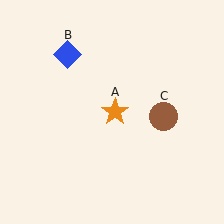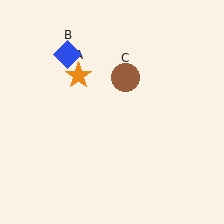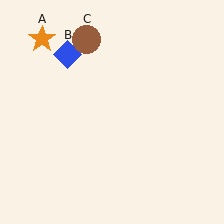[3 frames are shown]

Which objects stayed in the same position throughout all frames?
Blue diamond (object B) remained stationary.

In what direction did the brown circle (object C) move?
The brown circle (object C) moved up and to the left.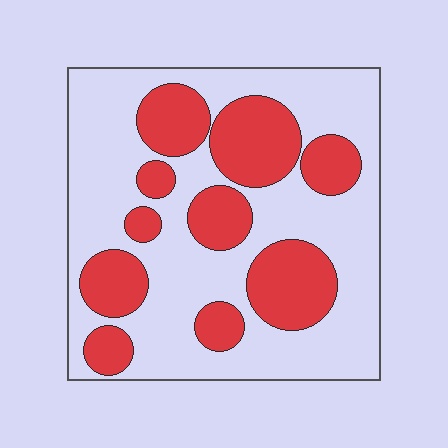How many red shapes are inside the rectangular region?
10.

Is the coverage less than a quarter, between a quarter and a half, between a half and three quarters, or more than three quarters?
Between a quarter and a half.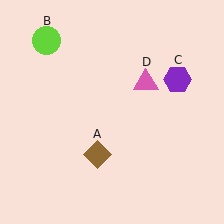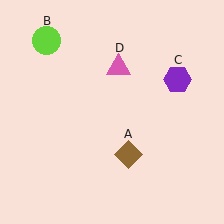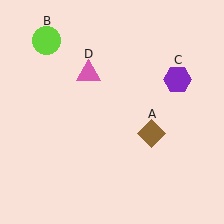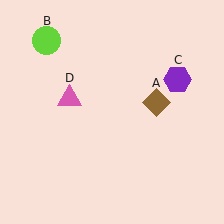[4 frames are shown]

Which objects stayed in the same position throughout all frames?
Lime circle (object B) and purple hexagon (object C) remained stationary.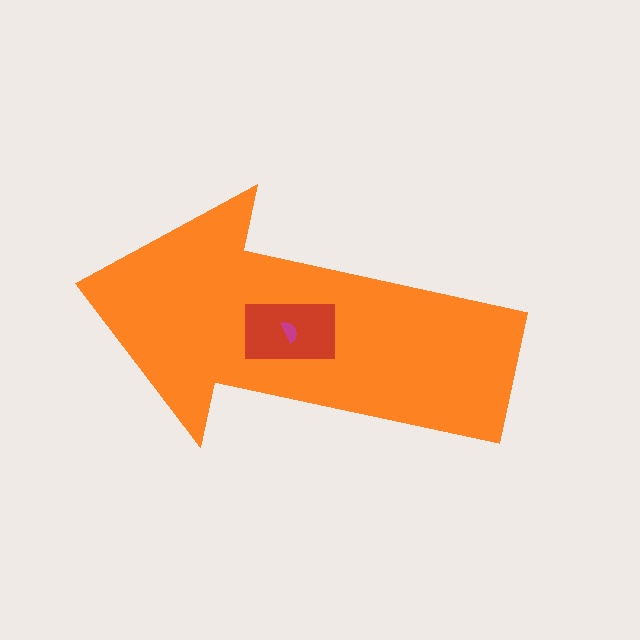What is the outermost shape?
The orange arrow.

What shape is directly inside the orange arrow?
The red rectangle.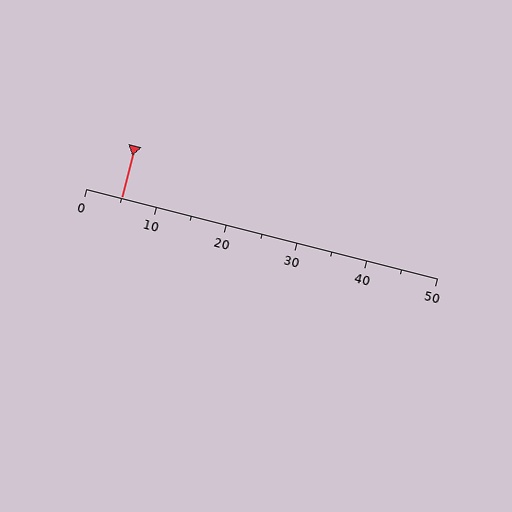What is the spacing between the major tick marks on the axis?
The major ticks are spaced 10 apart.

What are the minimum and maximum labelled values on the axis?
The axis runs from 0 to 50.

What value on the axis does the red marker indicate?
The marker indicates approximately 5.